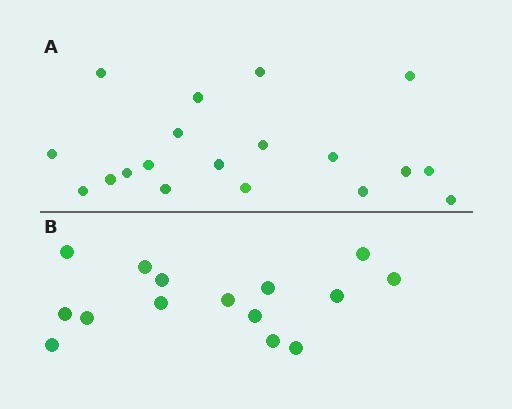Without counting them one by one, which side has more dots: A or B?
Region A (the top region) has more dots.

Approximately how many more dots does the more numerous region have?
Region A has about 4 more dots than region B.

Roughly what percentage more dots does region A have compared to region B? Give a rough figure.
About 25% more.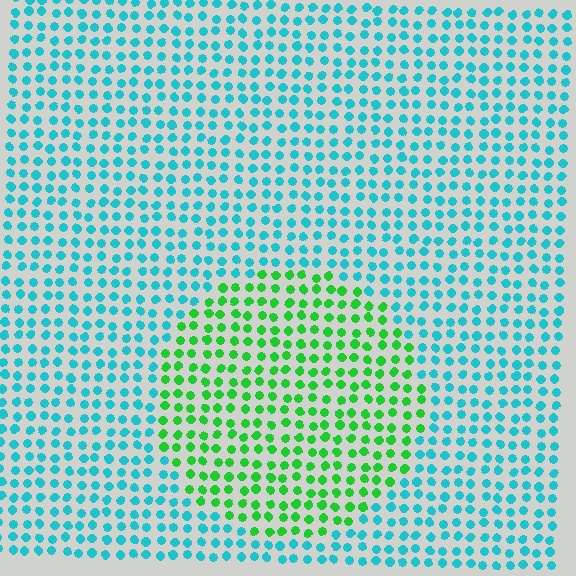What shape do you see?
I see a circle.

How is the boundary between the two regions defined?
The boundary is defined purely by a slight shift in hue (about 58 degrees). Spacing, size, and orientation are identical on both sides.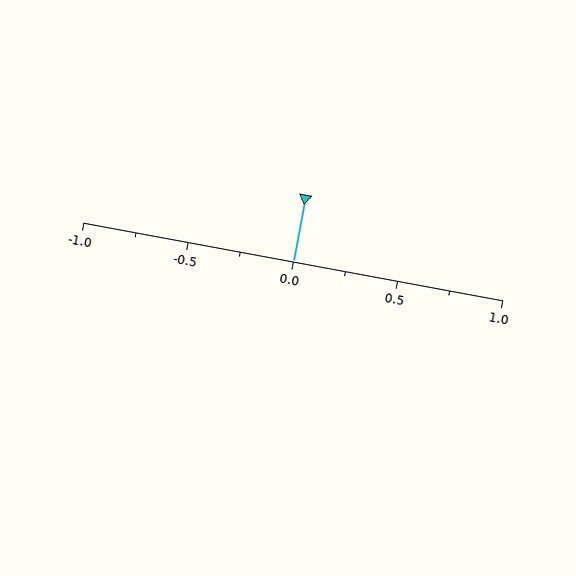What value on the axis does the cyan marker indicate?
The marker indicates approximately 0.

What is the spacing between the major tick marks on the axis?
The major ticks are spaced 0.5 apart.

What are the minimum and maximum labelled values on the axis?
The axis runs from -1.0 to 1.0.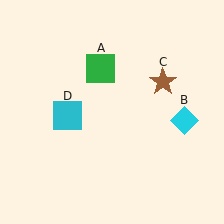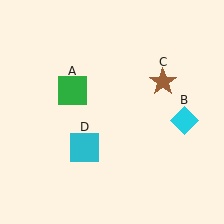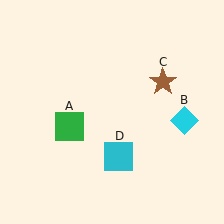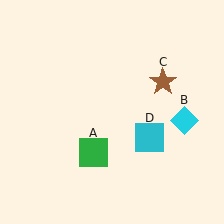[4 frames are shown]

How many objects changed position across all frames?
2 objects changed position: green square (object A), cyan square (object D).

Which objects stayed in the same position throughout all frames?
Cyan diamond (object B) and brown star (object C) remained stationary.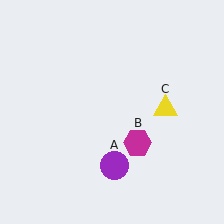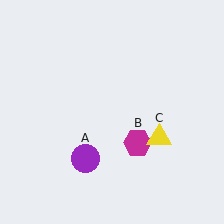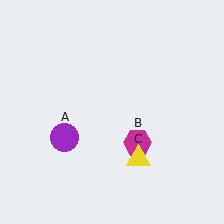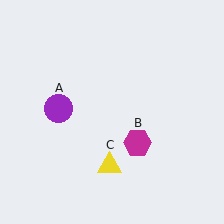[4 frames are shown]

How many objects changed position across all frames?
2 objects changed position: purple circle (object A), yellow triangle (object C).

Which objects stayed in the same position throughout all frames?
Magenta hexagon (object B) remained stationary.